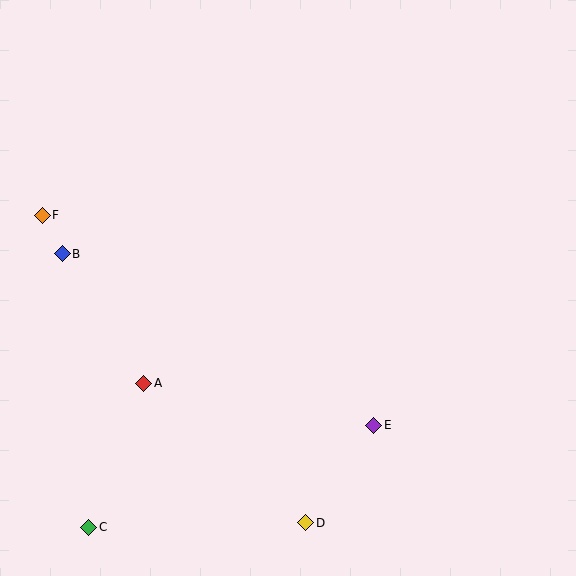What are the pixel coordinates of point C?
Point C is at (89, 527).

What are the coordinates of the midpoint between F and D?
The midpoint between F and D is at (174, 369).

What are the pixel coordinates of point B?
Point B is at (62, 254).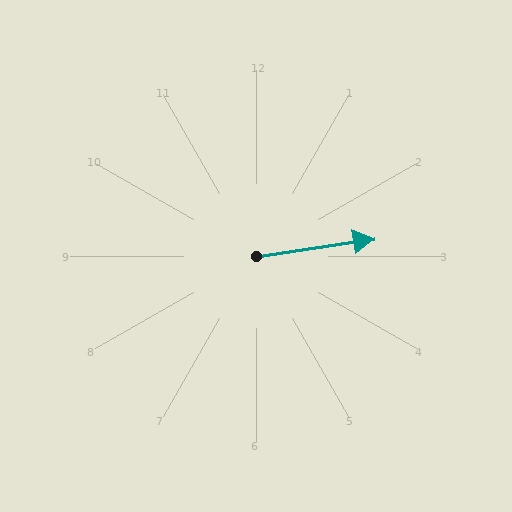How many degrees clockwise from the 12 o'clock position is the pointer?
Approximately 82 degrees.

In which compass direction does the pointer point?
East.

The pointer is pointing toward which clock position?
Roughly 3 o'clock.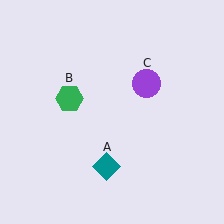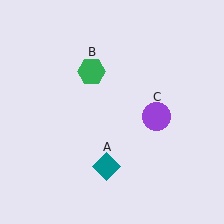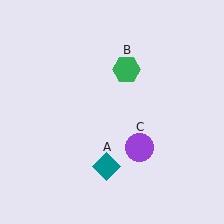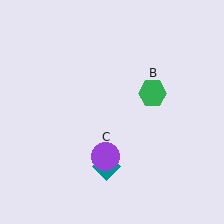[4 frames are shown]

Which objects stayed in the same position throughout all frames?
Teal diamond (object A) remained stationary.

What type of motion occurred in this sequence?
The green hexagon (object B), purple circle (object C) rotated clockwise around the center of the scene.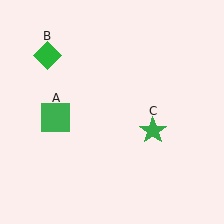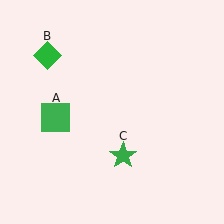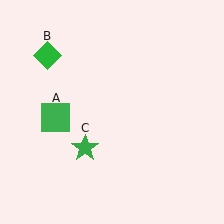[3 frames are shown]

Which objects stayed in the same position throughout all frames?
Green square (object A) and green diamond (object B) remained stationary.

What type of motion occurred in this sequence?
The green star (object C) rotated clockwise around the center of the scene.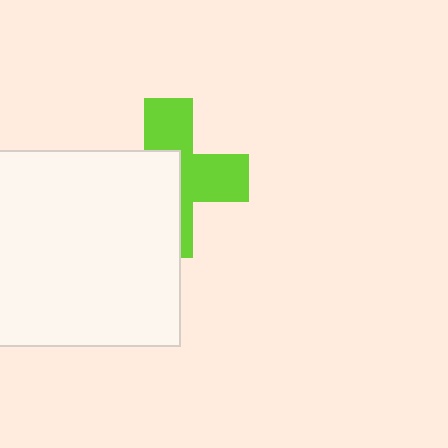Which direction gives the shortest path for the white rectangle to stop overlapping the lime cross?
Moving toward the lower-left gives the shortest separation.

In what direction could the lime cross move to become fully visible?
The lime cross could move toward the upper-right. That would shift it out from behind the white rectangle entirely.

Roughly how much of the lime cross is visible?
About half of it is visible (roughly 49%).